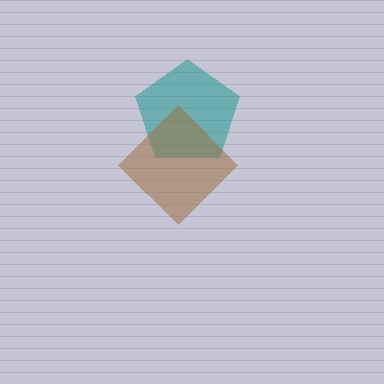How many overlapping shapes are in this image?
There are 2 overlapping shapes in the image.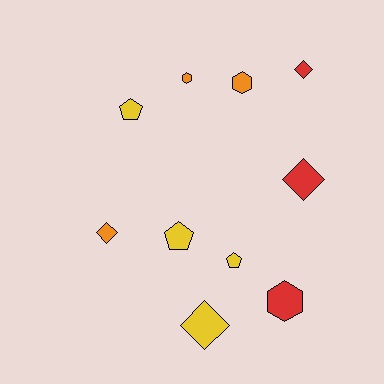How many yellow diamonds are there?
There is 1 yellow diamond.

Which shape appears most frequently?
Diamond, with 4 objects.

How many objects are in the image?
There are 10 objects.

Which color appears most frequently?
Yellow, with 4 objects.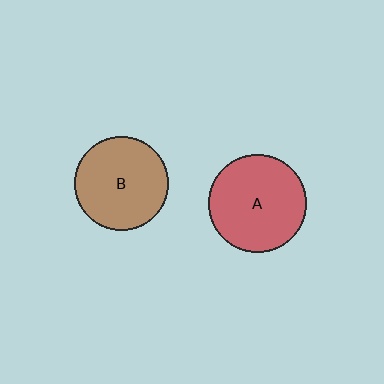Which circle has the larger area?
Circle A (red).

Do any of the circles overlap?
No, none of the circles overlap.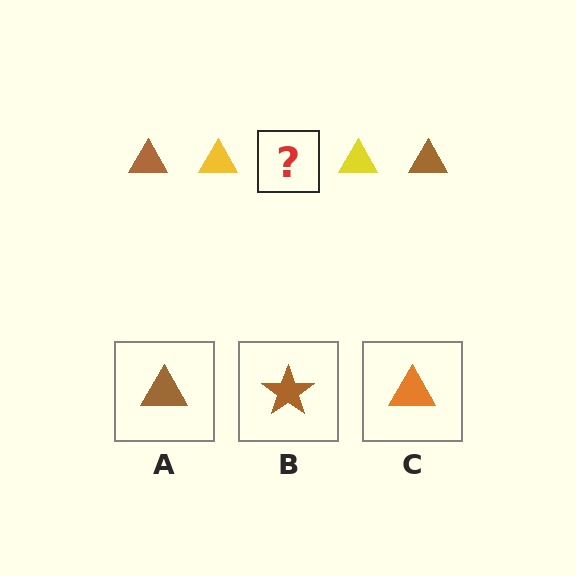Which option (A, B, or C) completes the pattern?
A.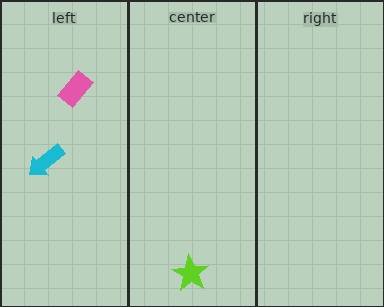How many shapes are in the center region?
1.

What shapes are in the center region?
The lime star.